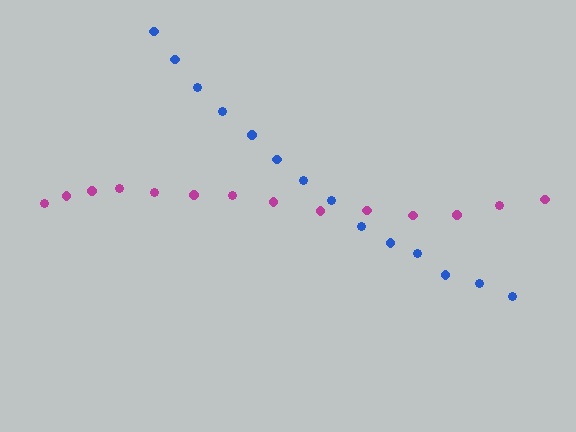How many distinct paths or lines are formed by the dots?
There are 2 distinct paths.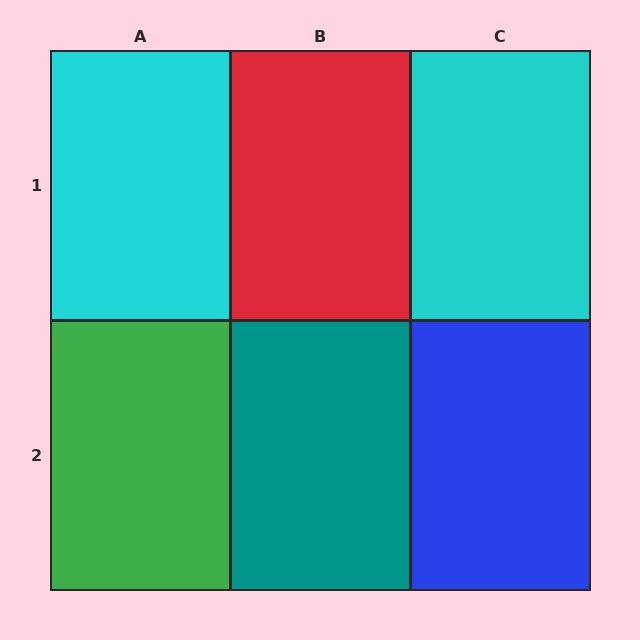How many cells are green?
1 cell is green.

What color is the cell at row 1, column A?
Cyan.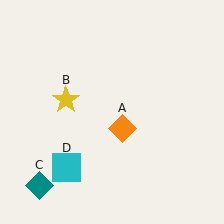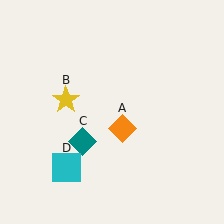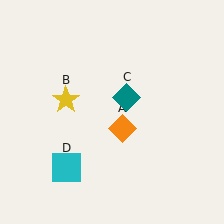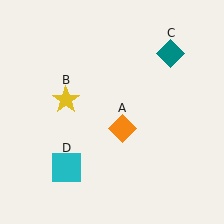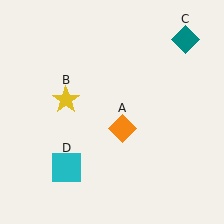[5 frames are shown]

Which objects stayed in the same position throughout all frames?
Orange diamond (object A) and yellow star (object B) and cyan square (object D) remained stationary.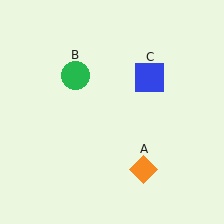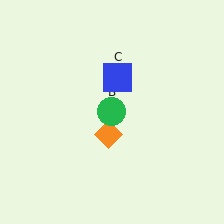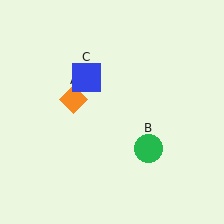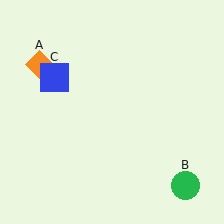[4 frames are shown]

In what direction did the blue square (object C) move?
The blue square (object C) moved left.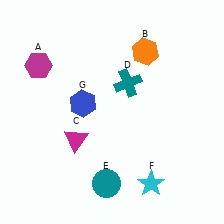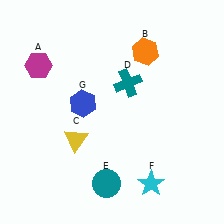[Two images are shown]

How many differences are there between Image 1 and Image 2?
There is 1 difference between the two images.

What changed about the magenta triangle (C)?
In Image 1, C is magenta. In Image 2, it changed to yellow.